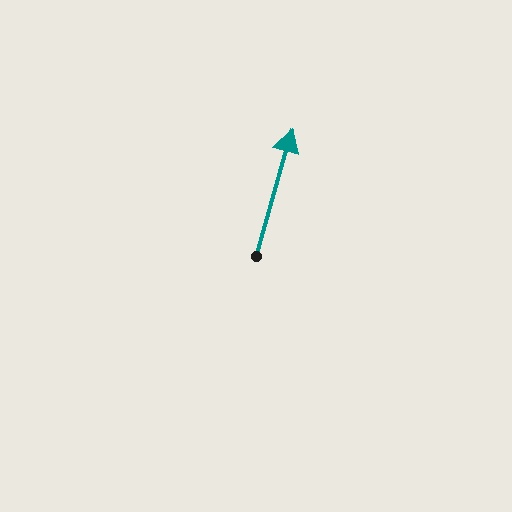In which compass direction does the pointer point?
North.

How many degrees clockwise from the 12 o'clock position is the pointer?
Approximately 16 degrees.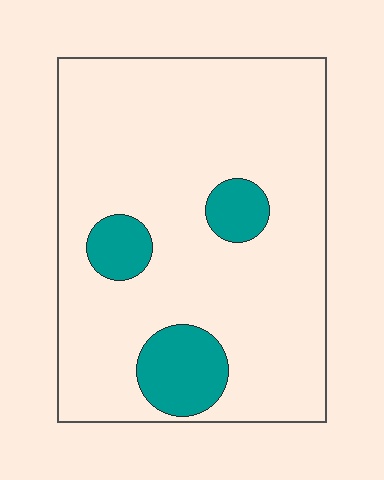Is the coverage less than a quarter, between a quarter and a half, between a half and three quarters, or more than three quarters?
Less than a quarter.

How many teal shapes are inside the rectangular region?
3.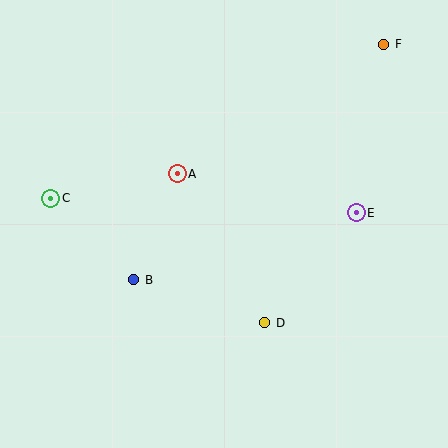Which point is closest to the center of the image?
Point A at (177, 174) is closest to the center.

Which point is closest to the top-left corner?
Point C is closest to the top-left corner.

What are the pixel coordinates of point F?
Point F is at (384, 44).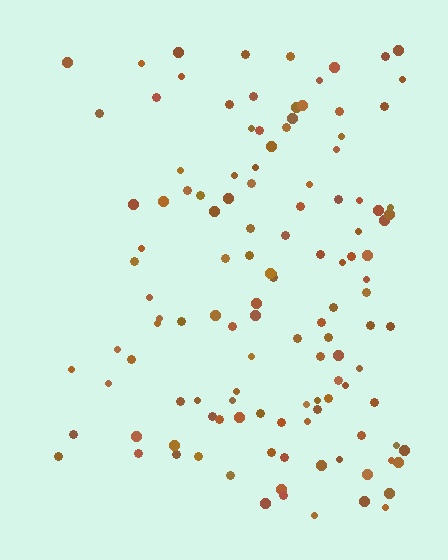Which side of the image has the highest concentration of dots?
The right.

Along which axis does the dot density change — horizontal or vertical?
Horizontal.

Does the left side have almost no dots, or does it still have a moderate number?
Still a moderate number, just noticeably fewer than the right.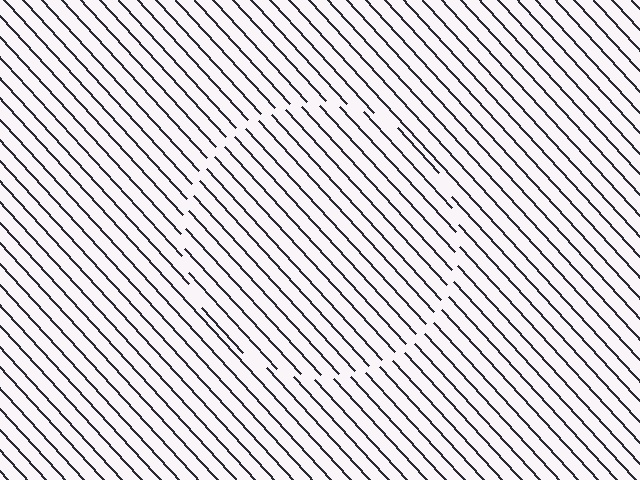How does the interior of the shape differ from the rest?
The interior of the shape contains the same grating, shifted by half a period — the contour is defined by the phase discontinuity where line-ends from the inner and outer gratings abut.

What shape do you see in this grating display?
An illusory circle. The interior of the shape contains the same grating, shifted by half a period — the contour is defined by the phase discontinuity where line-ends from the inner and outer gratings abut.